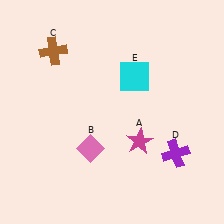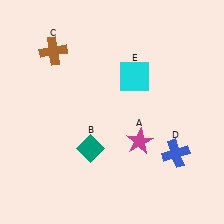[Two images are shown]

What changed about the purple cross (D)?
In Image 1, D is purple. In Image 2, it changed to blue.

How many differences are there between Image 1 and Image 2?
There are 2 differences between the two images.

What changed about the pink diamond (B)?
In Image 1, B is pink. In Image 2, it changed to teal.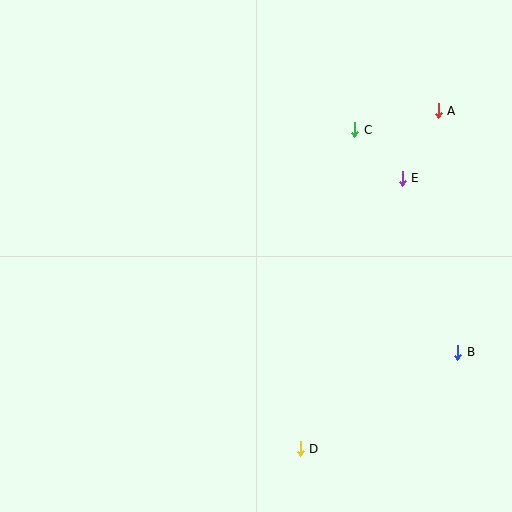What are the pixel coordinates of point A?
Point A is at (438, 111).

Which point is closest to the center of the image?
Point C at (355, 130) is closest to the center.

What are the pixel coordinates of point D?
Point D is at (300, 449).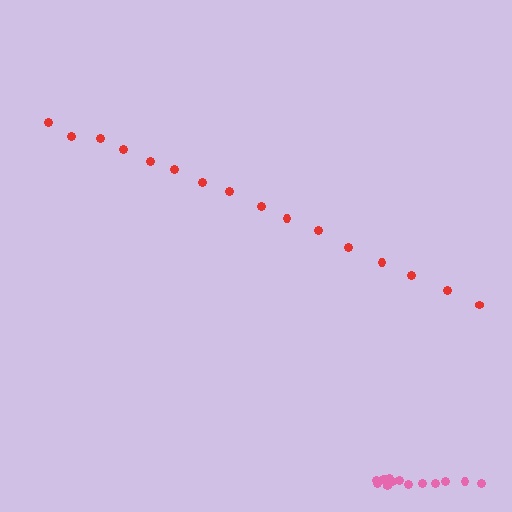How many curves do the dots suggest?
There are 2 distinct paths.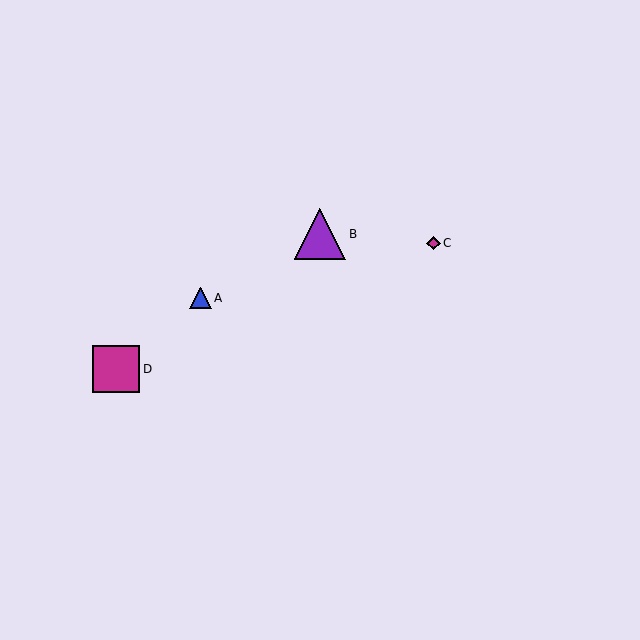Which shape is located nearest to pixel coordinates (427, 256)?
The magenta diamond (labeled C) at (433, 243) is nearest to that location.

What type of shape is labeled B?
Shape B is a purple triangle.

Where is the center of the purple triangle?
The center of the purple triangle is at (320, 234).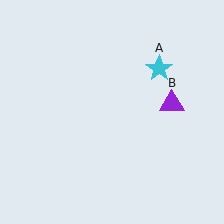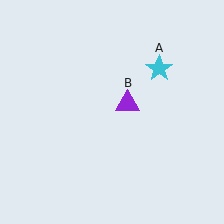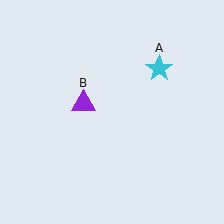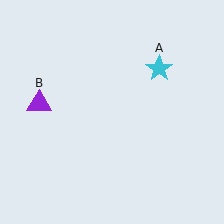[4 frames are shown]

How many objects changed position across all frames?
1 object changed position: purple triangle (object B).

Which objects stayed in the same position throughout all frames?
Cyan star (object A) remained stationary.